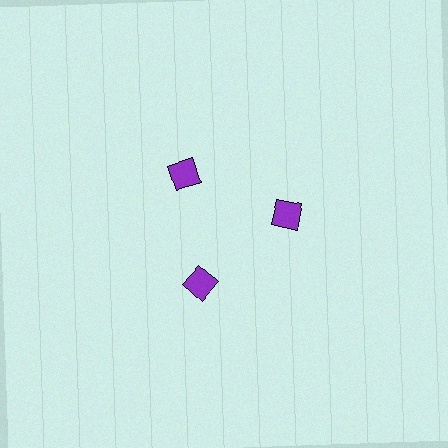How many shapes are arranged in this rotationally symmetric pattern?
There are 3 shapes, arranged in 3 groups of 1.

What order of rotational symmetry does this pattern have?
This pattern has 3-fold rotational symmetry.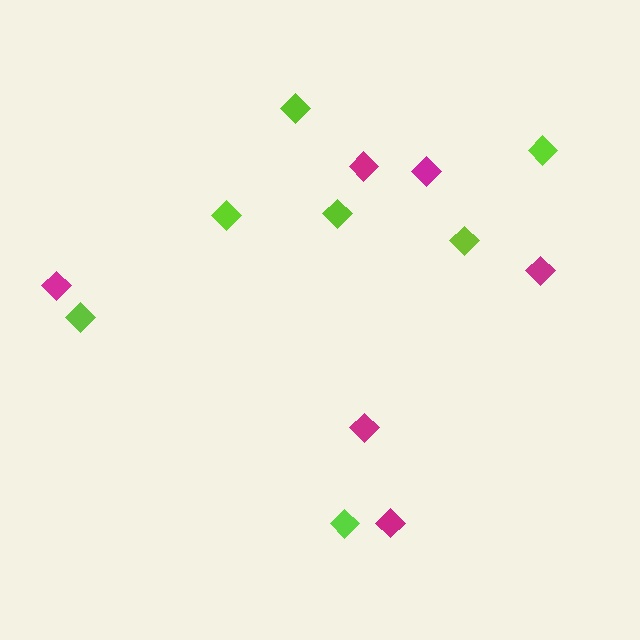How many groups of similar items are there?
There are 2 groups: one group of magenta diamonds (6) and one group of lime diamonds (7).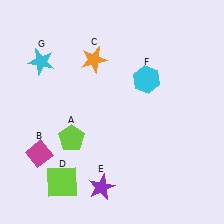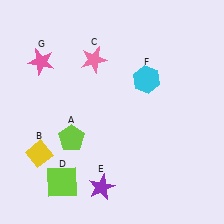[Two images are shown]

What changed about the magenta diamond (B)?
In Image 1, B is magenta. In Image 2, it changed to yellow.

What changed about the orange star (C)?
In Image 1, C is orange. In Image 2, it changed to pink.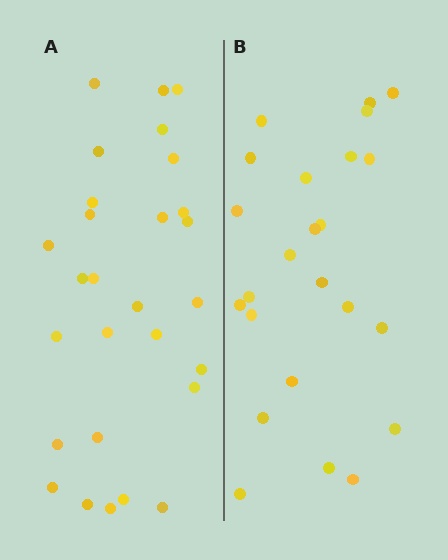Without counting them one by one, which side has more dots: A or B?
Region A (the left region) has more dots.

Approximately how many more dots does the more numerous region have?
Region A has about 4 more dots than region B.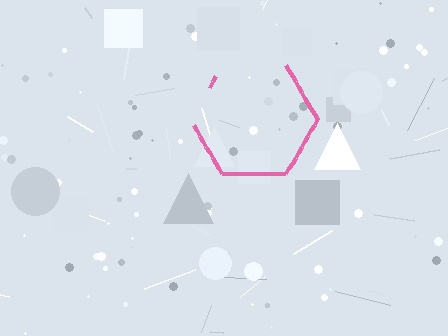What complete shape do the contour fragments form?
The contour fragments form a hexagon.